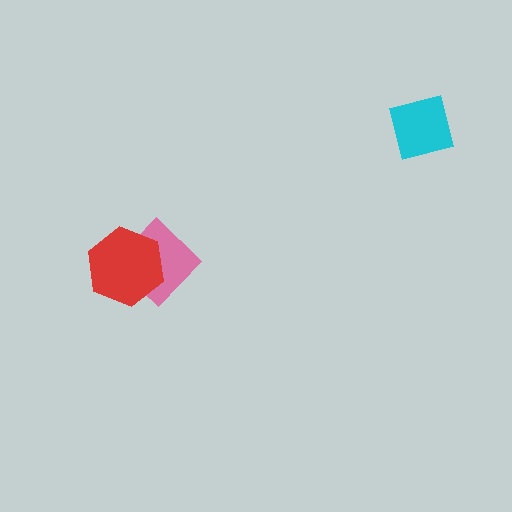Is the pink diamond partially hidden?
Yes, it is partially covered by another shape.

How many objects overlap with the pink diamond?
1 object overlaps with the pink diamond.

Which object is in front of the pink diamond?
The red hexagon is in front of the pink diamond.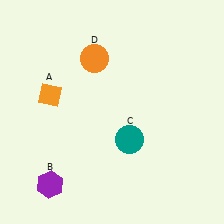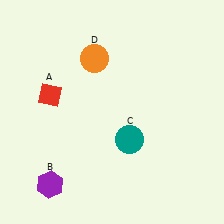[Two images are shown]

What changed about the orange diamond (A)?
In Image 1, A is orange. In Image 2, it changed to red.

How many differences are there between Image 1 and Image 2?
There is 1 difference between the two images.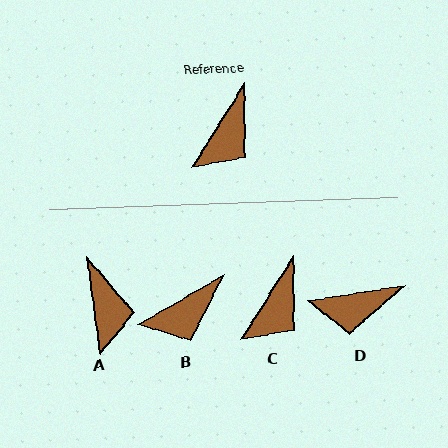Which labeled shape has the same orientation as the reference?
C.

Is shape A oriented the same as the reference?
No, it is off by about 40 degrees.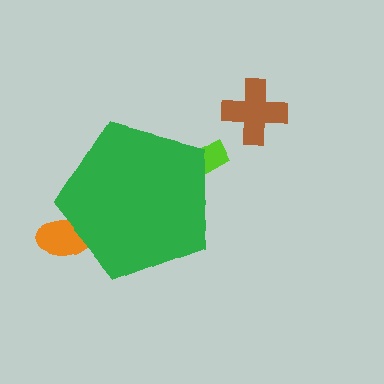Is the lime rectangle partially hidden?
Yes, the lime rectangle is partially hidden behind the green pentagon.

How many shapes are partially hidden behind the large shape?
2 shapes are partially hidden.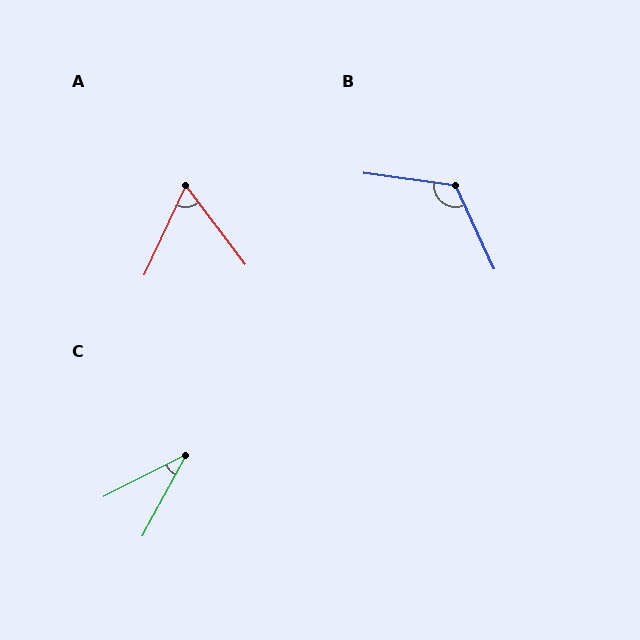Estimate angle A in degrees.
Approximately 62 degrees.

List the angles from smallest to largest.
C (34°), A (62°), B (122°).